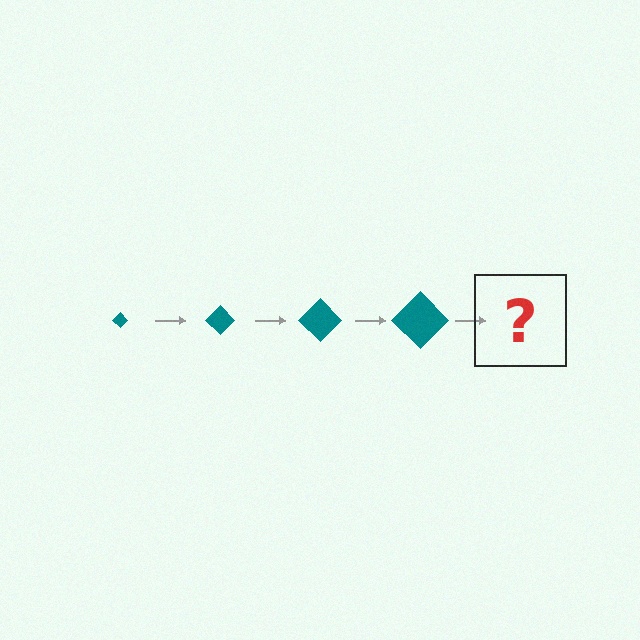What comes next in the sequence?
The next element should be a teal diamond, larger than the previous one.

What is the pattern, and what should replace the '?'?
The pattern is that the diamond gets progressively larger each step. The '?' should be a teal diamond, larger than the previous one.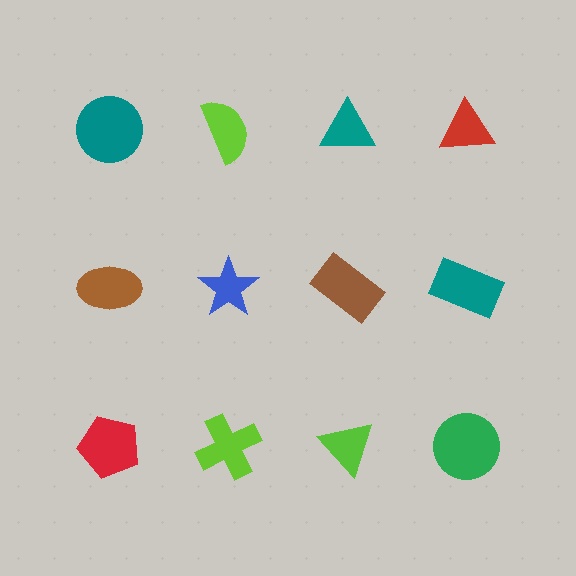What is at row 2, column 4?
A teal rectangle.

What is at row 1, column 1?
A teal circle.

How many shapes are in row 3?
4 shapes.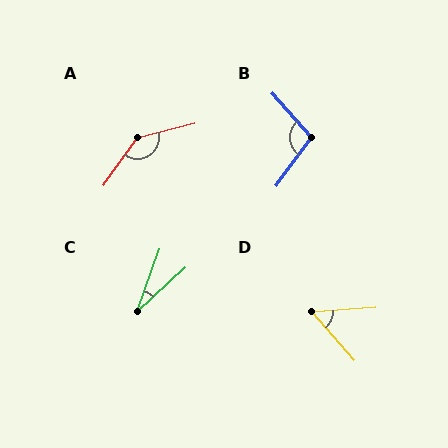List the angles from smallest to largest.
C (27°), D (53°), B (102°), A (140°).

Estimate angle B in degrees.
Approximately 102 degrees.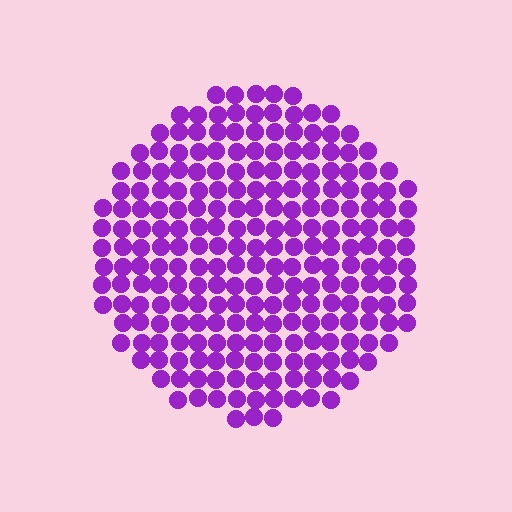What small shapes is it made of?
It is made of small circles.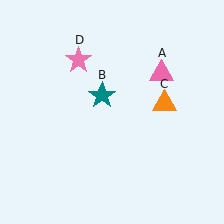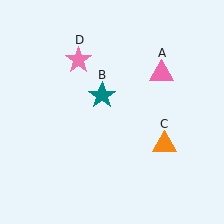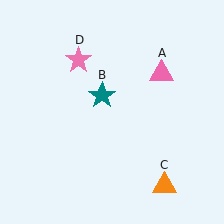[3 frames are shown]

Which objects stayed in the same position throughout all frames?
Pink triangle (object A) and teal star (object B) and pink star (object D) remained stationary.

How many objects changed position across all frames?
1 object changed position: orange triangle (object C).